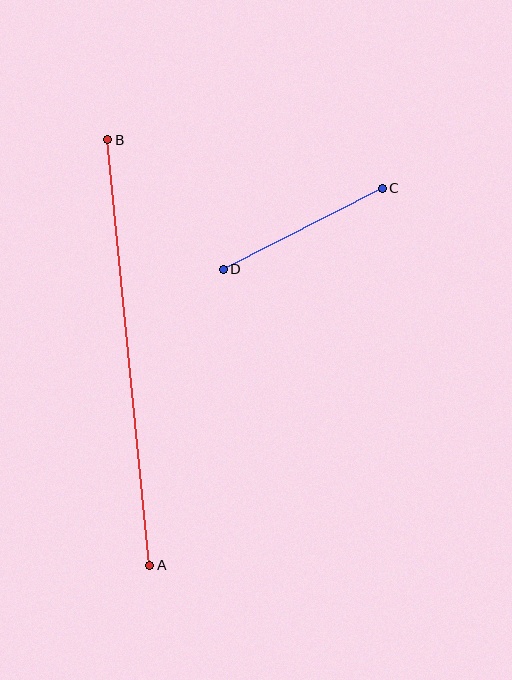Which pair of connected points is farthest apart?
Points A and B are farthest apart.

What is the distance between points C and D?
The distance is approximately 179 pixels.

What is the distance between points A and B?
The distance is approximately 427 pixels.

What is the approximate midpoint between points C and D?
The midpoint is at approximately (303, 229) pixels.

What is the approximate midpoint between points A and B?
The midpoint is at approximately (129, 353) pixels.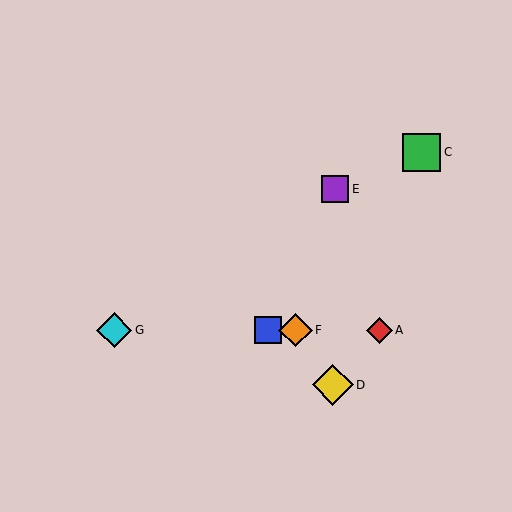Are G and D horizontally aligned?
No, G is at y≈330 and D is at y≈385.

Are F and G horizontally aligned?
Yes, both are at y≈330.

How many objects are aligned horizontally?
4 objects (A, B, F, G) are aligned horizontally.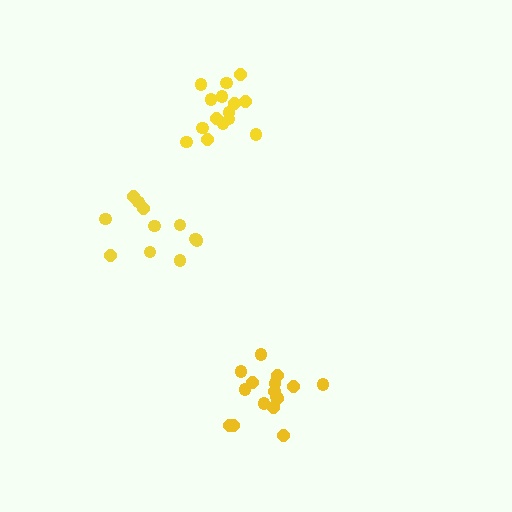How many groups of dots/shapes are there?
There are 3 groups.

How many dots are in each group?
Group 1: 15 dots, Group 2: 11 dots, Group 3: 16 dots (42 total).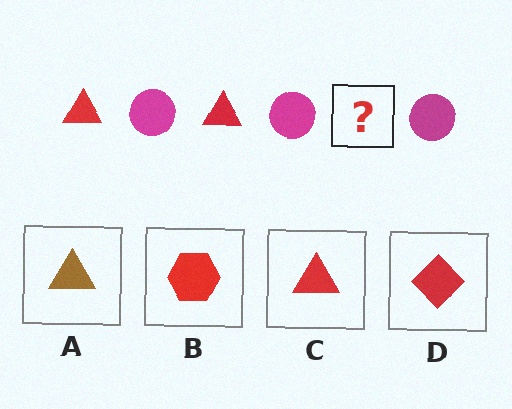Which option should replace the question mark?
Option C.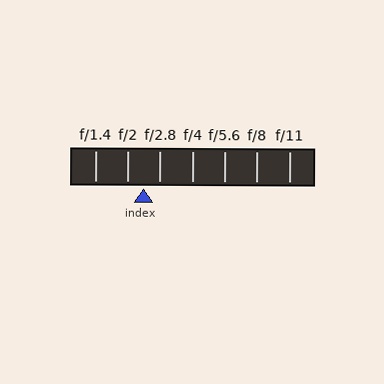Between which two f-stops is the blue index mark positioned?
The index mark is between f/2 and f/2.8.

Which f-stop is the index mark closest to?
The index mark is closest to f/2.